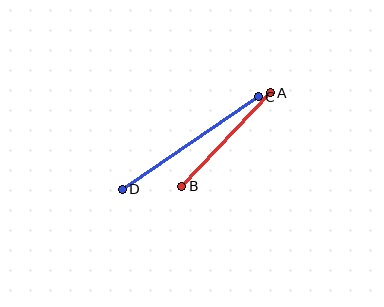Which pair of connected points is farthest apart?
Points C and D are farthest apart.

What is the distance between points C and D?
The distance is approximately 164 pixels.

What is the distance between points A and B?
The distance is approximately 129 pixels.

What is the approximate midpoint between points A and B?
The midpoint is at approximately (226, 139) pixels.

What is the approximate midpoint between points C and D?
The midpoint is at approximately (190, 143) pixels.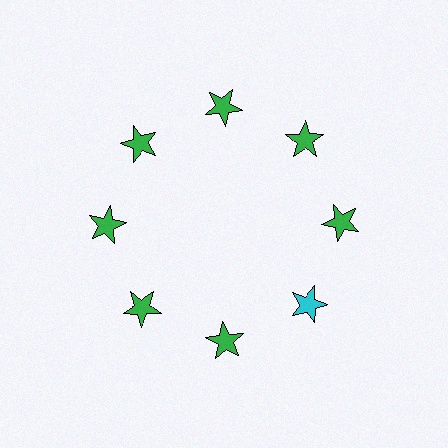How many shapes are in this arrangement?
There are 8 shapes arranged in a ring pattern.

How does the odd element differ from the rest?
It has a different color: cyan instead of green.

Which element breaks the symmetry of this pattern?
The cyan star at roughly the 4 o'clock position breaks the symmetry. All other shapes are green stars.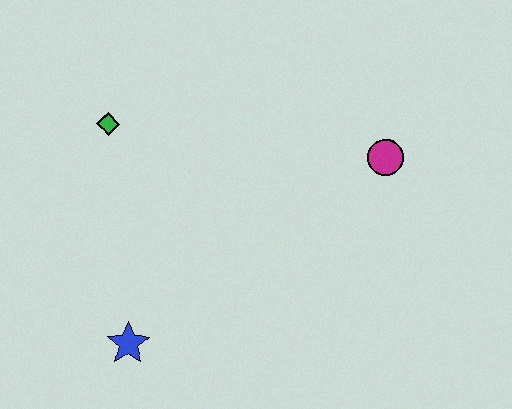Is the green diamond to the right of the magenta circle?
No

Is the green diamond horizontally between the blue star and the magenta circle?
No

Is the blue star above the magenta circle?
No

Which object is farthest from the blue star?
The magenta circle is farthest from the blue star.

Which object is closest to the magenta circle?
The green diamond is closest to the magenta circle.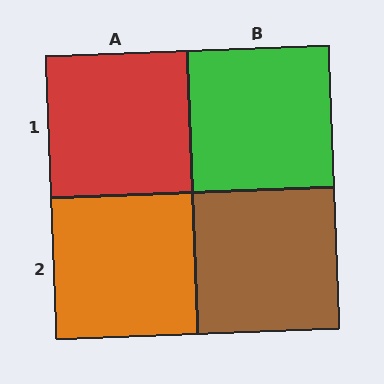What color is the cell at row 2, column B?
Brown.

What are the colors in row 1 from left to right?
Red, green.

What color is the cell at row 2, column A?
Orange.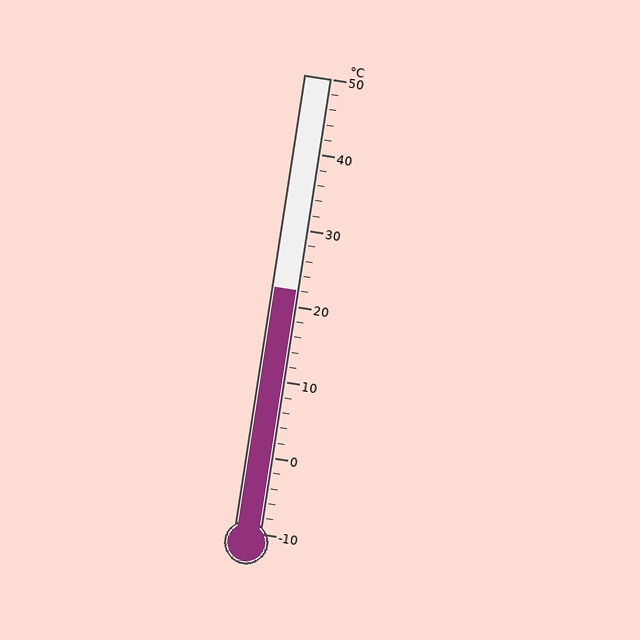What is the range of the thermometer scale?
The thermometer scale ranges from -10°C to 50°C.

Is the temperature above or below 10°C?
The temperature is above 10°C.